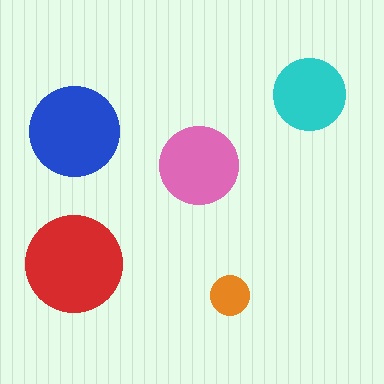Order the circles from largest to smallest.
the red one, the blue one, the pink one, the cyan one, the orange one.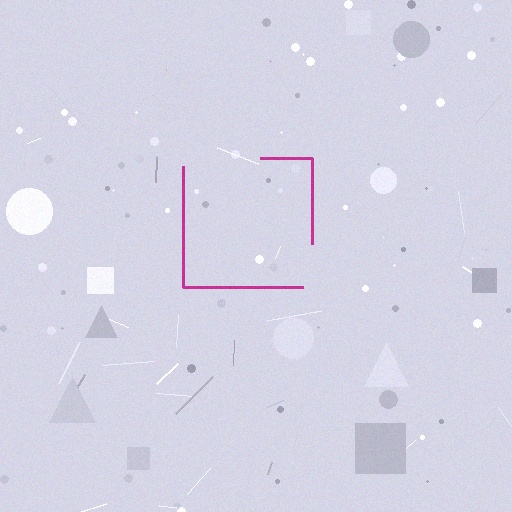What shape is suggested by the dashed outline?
The dashed outline suggests a square.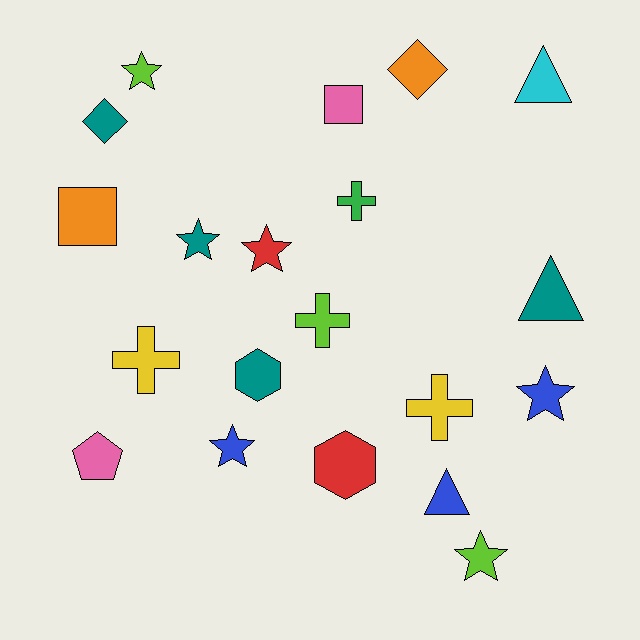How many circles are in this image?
There are no circles.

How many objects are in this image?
There are 20 objects.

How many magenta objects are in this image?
There are no magenta objects.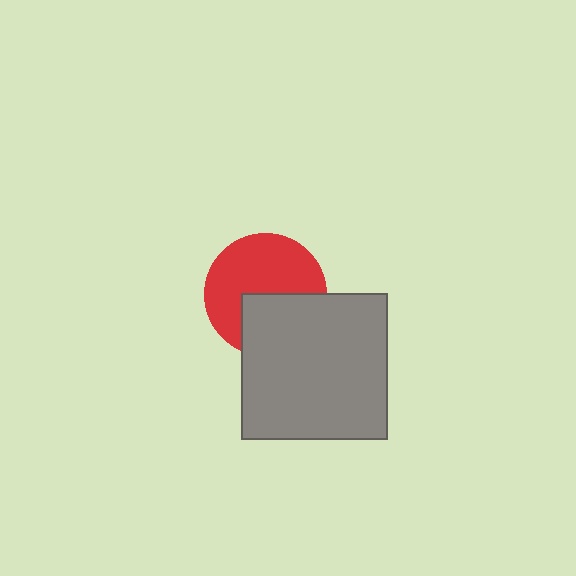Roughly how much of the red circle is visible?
About half of it is visible (roughly 62%).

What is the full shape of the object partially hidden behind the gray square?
The partially hidden object is a red circle.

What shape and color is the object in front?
The object in front is a gray square.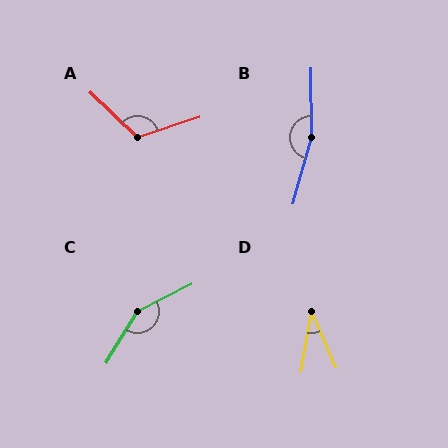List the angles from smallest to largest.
D (33°), A (118°), C (147°), B (164°).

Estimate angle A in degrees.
Approximately 118 degrees.